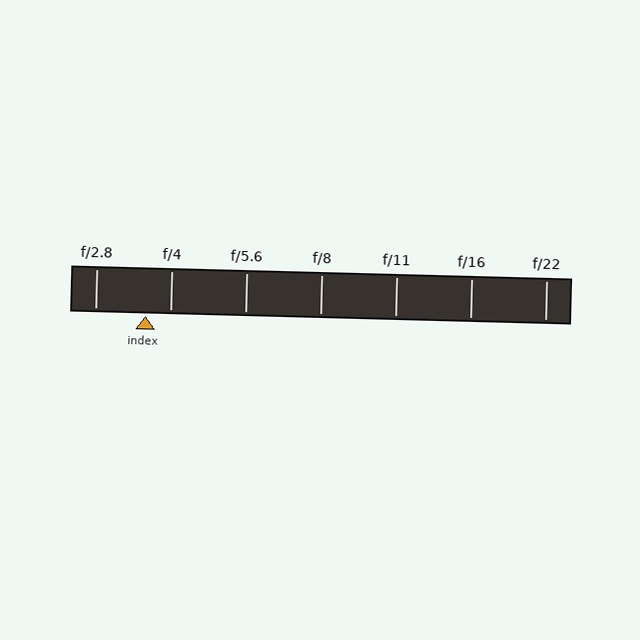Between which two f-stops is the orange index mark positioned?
The index mark is between f/2.8 and f/4.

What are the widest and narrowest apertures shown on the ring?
The widest aperture shown is f/2.8 and the narrowest is f/22.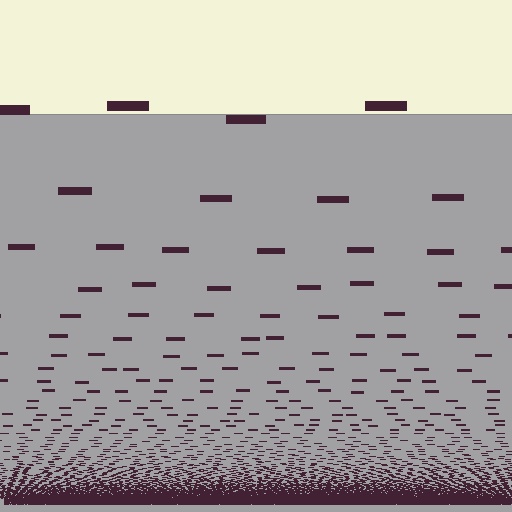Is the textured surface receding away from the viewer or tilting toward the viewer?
The surface appears to tilt toward the viewer. Texture elements get larger and sparser toward the top.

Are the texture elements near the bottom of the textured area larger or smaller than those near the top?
Smaller. The gradient is inverted — elements near the bottom are smaller and denser.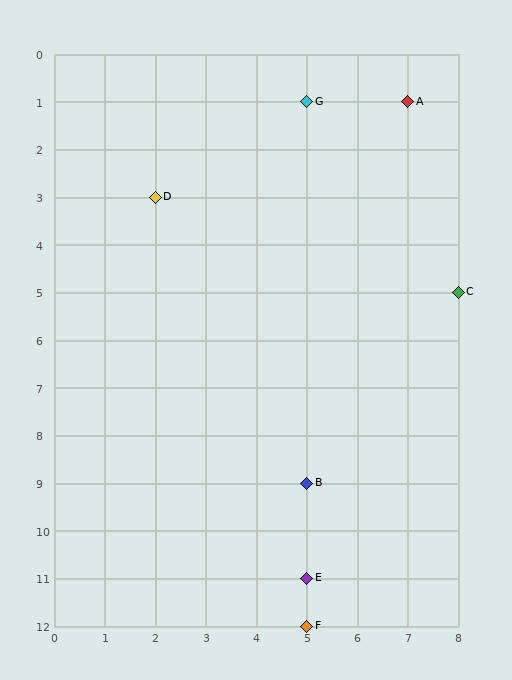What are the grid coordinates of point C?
Point C is at grid coordinates (8, 5).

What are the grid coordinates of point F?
Point F is at grid coordinates (5, 12).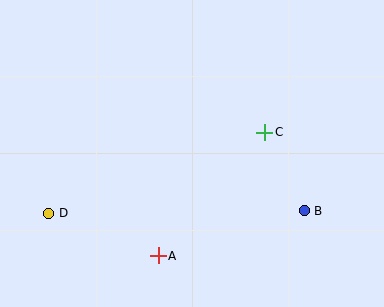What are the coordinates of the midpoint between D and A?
The midpoint between D and A is at (103, 235).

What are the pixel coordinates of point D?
Point D is at (49, 213).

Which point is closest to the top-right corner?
Point C is closest to the top-right corner.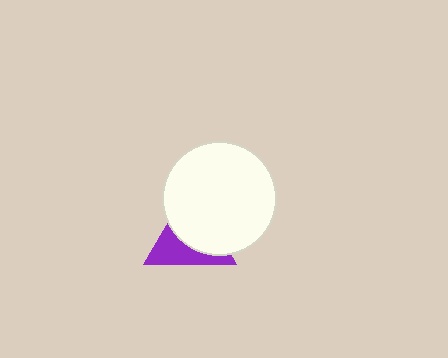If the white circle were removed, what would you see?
You would see the complete purple triangle.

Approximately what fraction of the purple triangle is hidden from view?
Roughly 57% of the purple triangle is hidden behind the white circle.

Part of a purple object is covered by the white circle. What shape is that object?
It is a triangle.